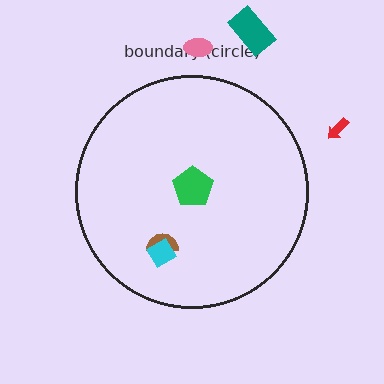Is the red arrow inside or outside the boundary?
Outside.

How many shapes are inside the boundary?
3 inside, 3 outside.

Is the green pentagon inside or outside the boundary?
Inside.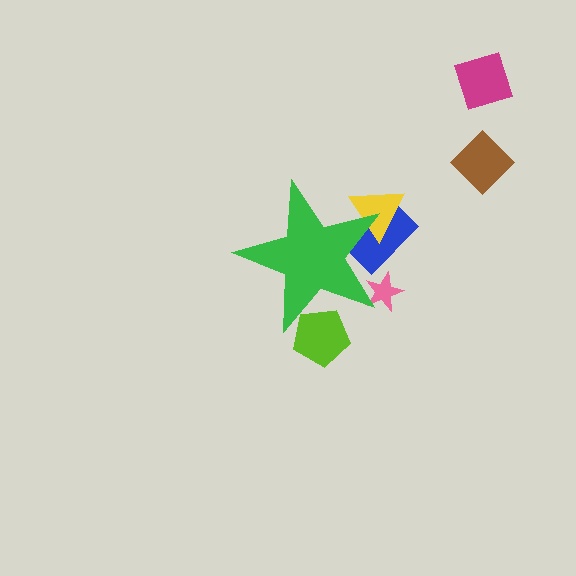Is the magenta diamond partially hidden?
No, the magenta diamond is fully visible.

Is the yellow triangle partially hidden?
Yes, the yellow triangle is partially hidden behind the green star.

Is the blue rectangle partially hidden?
Yes, the blue rectangle is partially hidden behind the green star.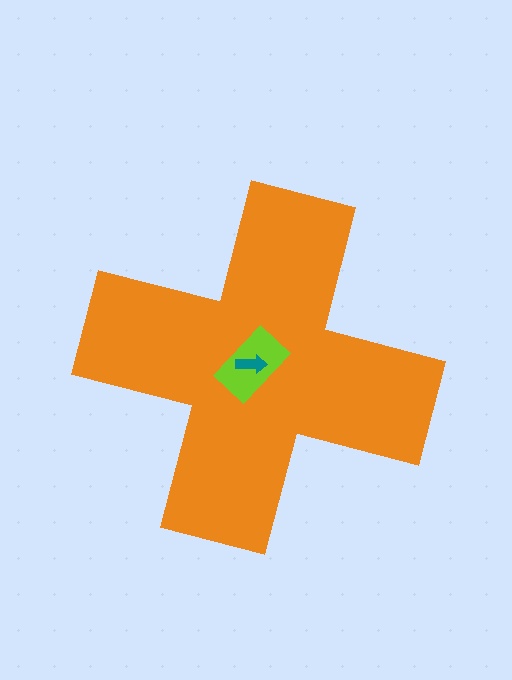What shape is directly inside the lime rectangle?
The teal arrow.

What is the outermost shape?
The orange cross.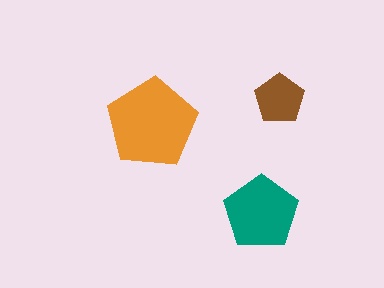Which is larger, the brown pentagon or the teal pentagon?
The teal one.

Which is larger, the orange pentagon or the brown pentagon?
The orange one.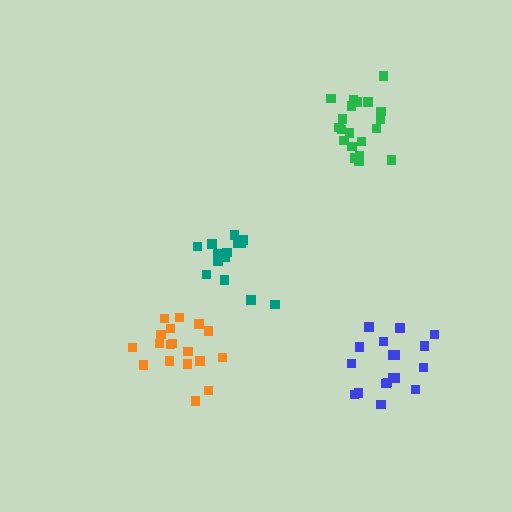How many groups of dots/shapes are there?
There are 4 groups.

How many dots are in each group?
Group 1: 15 dots, Group 2: 18 dots, Group 3: 21 dots, Group 4: 18 dots (72 total).